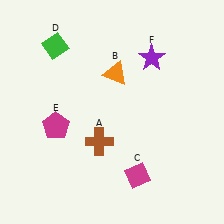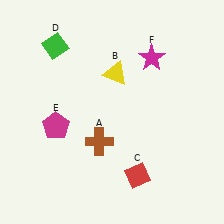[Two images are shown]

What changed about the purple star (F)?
In Image 1, F is purple. In Image 2, it changed to magenta.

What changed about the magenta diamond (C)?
In Image 1, C is magenta. In Image 2, it changed to red.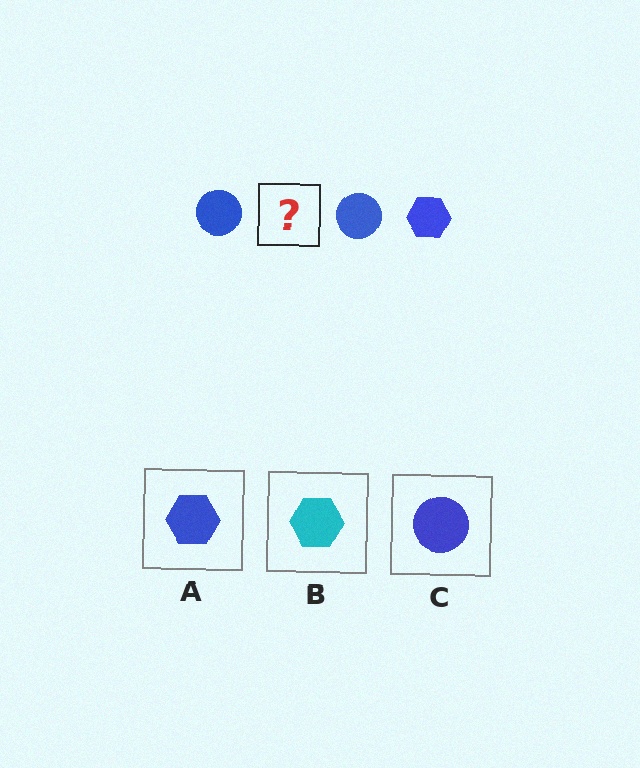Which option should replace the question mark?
Option A.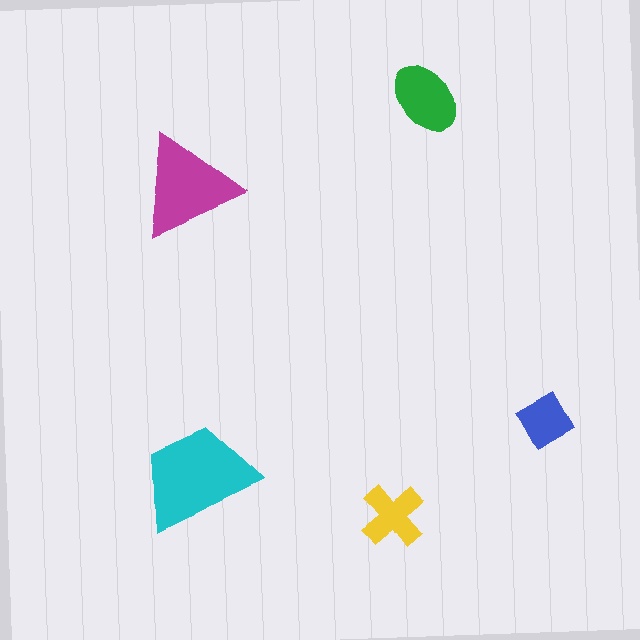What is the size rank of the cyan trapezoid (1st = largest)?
1st.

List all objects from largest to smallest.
The cyan trapezoid, the magenta triangle, the green ellipse, the yellow cross, the blue square.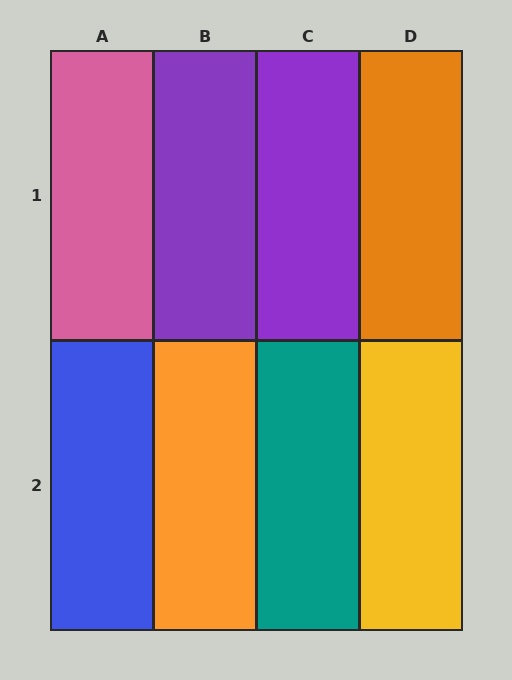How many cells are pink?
1 cell is pink.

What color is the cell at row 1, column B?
Purple.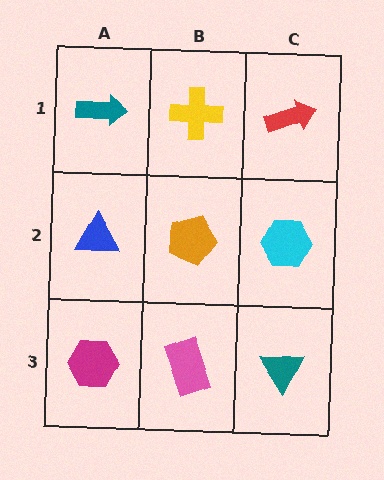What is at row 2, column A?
A blue triangle.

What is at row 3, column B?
A pink rectangle.